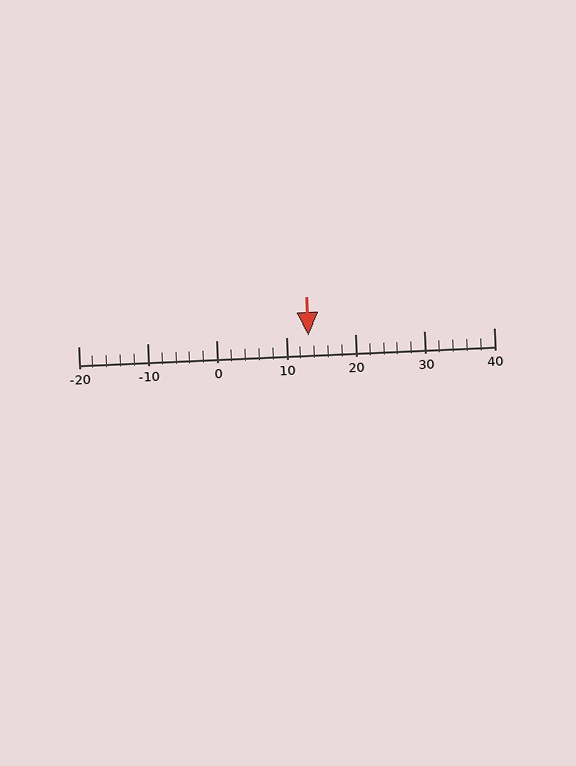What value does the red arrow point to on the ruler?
The red arrow points to approximately 13.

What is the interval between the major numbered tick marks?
The major tick marks are spaced 10 units apart.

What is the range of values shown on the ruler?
The ruler shows values from -20 to 40.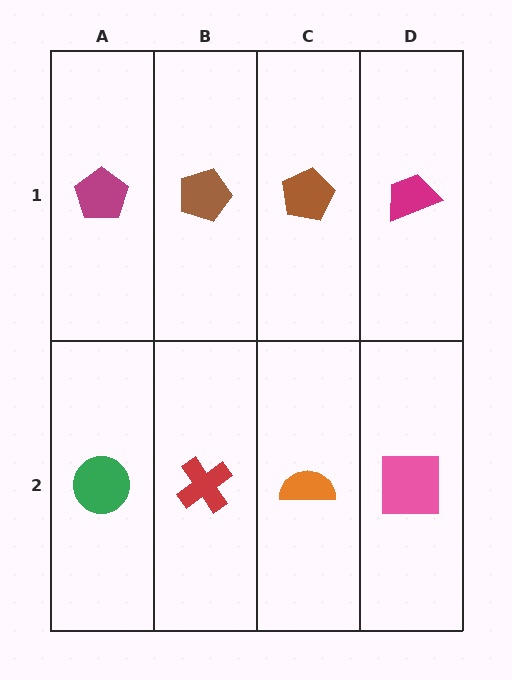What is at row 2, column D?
A pink square.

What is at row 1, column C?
A brown pentagon.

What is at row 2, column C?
An orange semicircle.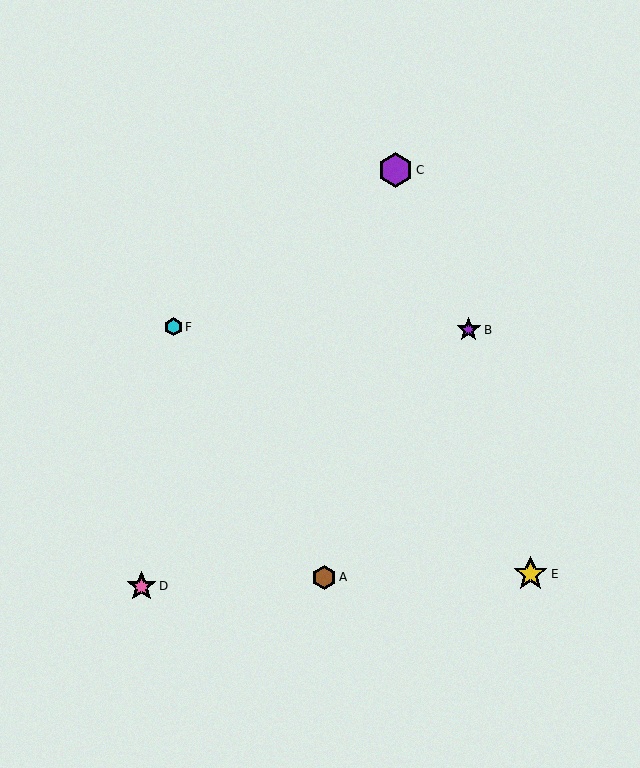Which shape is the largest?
The purple hexagon (labeled C) is the largest.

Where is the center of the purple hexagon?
The center of the purple hexagon is at (396, 170).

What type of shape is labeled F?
Shape F is a cyan hexagon.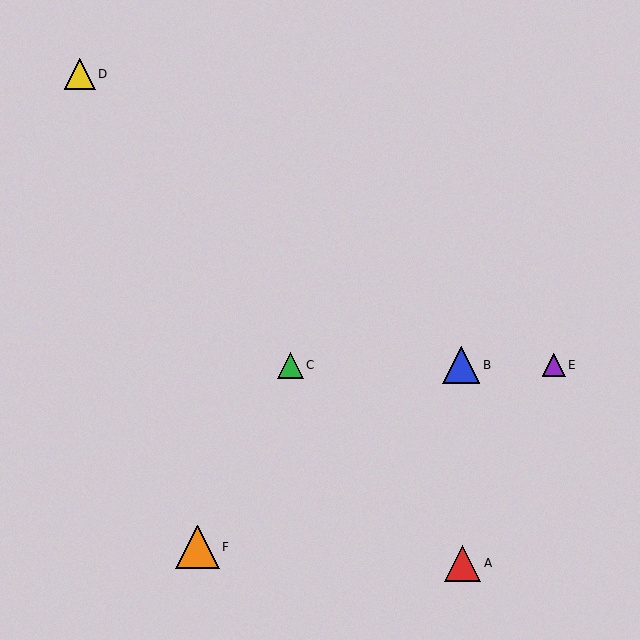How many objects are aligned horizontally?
3 objects (B, C, E) are aligned horizontally.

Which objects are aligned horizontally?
Objects B, C, E are aligned horizontally.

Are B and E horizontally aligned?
Yes, both are at y≈365.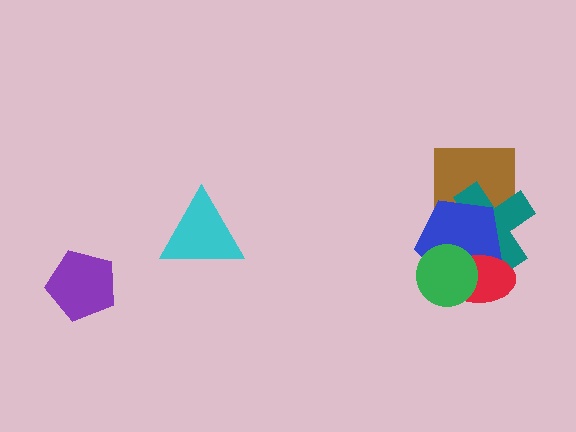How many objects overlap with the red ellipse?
3 objects overlap with the red ellipse.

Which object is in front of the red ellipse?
The green circle is in front of the red ellipse.